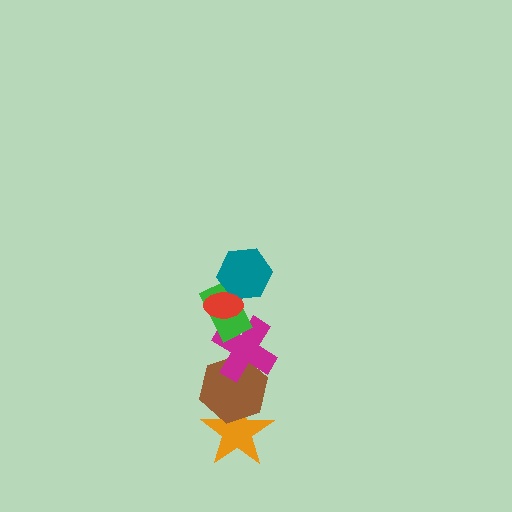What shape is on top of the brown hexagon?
The magenta cross is on top of the brown hexagon.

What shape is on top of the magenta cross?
The green rectangle is on top of the magenta cross.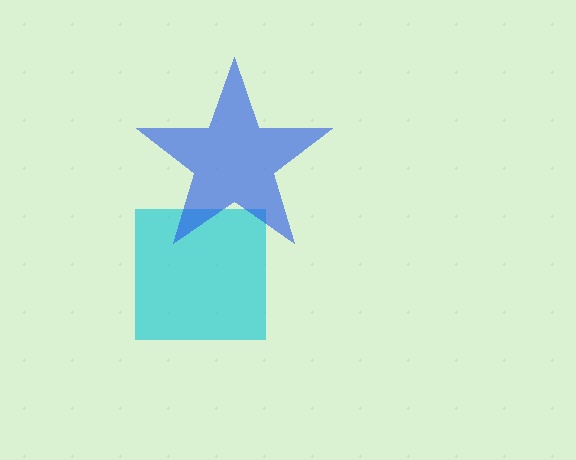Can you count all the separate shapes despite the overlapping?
Yes, there are 2 separate shapes.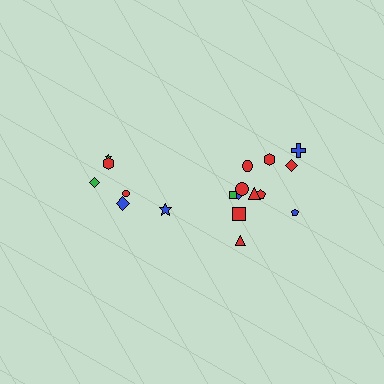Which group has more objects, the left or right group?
The right group.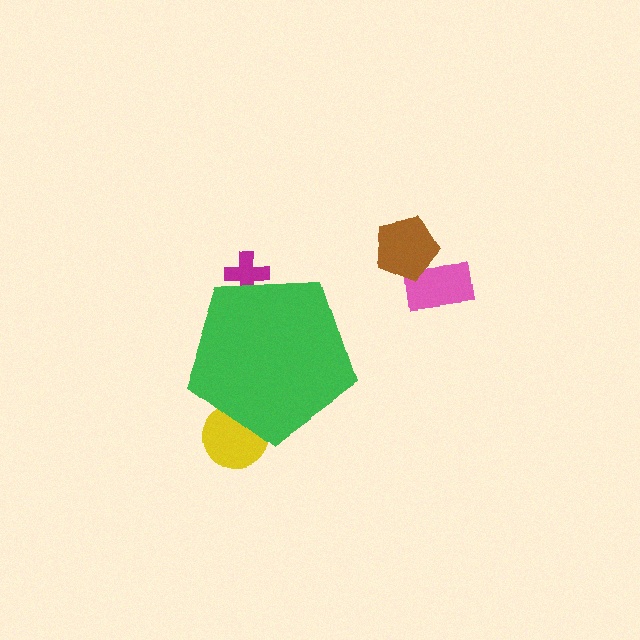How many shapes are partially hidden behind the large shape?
2 shapes are partially hidden.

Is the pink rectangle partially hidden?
No, the pink rectangle is fully visible.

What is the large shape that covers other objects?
A green pentagon.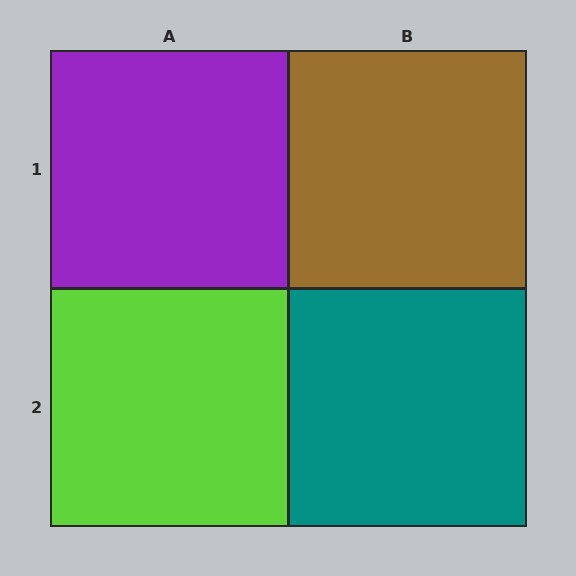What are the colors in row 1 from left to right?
Purple, brown.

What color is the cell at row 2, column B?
Teal.